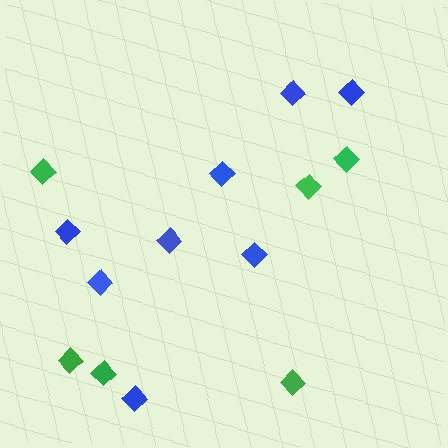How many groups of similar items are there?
There are 2 groups: one group of blue diamonds (8) and one group of green diamonds (6).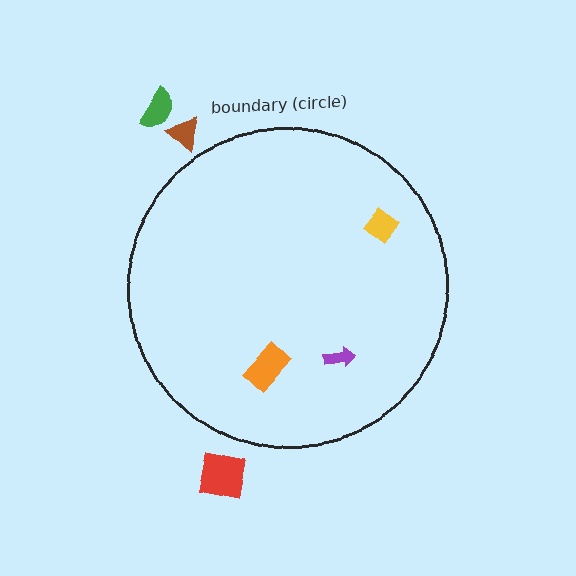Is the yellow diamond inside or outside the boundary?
Inside.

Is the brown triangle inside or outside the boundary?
Outside.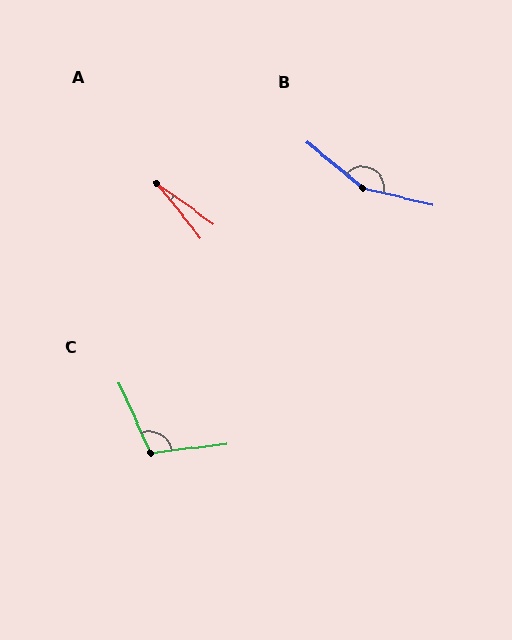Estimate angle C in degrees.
Approximately 107 degrees.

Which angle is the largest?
B, at approximately 155 degrees.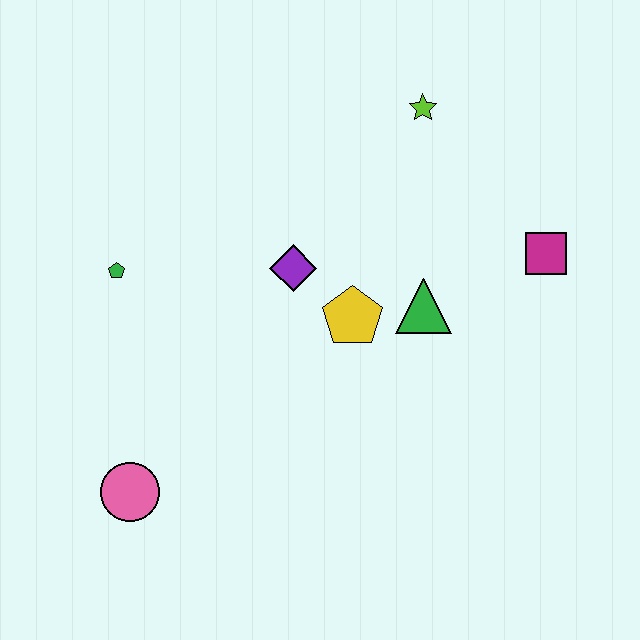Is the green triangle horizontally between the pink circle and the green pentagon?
No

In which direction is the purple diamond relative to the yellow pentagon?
The purple diamond is to the left of the yellow pentagon.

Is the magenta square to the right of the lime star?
Yes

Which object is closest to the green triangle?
The yellow pentagon is closest to the green triangle.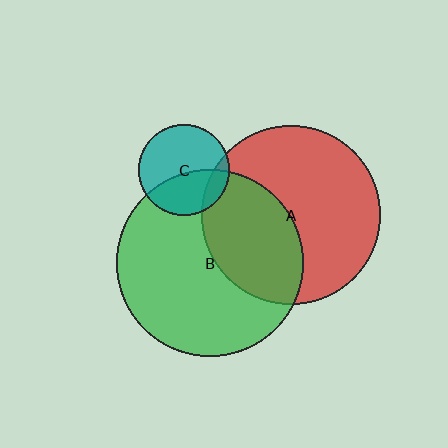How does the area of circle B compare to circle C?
Approximately 4.2 times.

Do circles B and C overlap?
Yes.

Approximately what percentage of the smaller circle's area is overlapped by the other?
Approximately 40%.